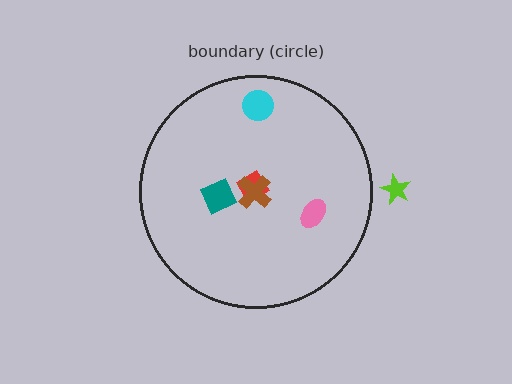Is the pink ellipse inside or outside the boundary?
Inside.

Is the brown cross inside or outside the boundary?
Inside.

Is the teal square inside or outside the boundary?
Inside.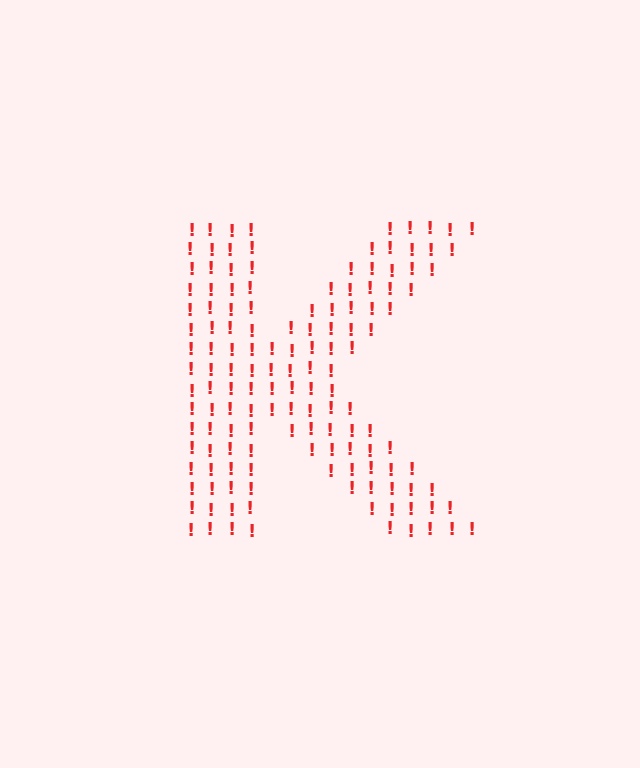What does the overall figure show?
The overall figure shows the letter K.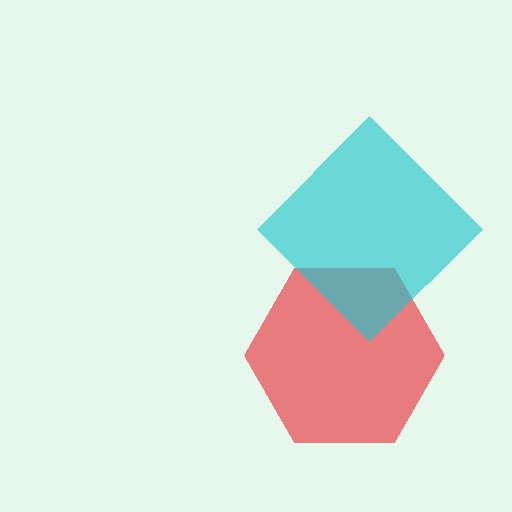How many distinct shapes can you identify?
There are 2 distinct shapes: a red hexagon, a cyan diamond.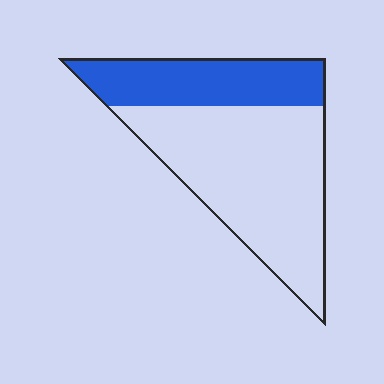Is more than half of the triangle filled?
No.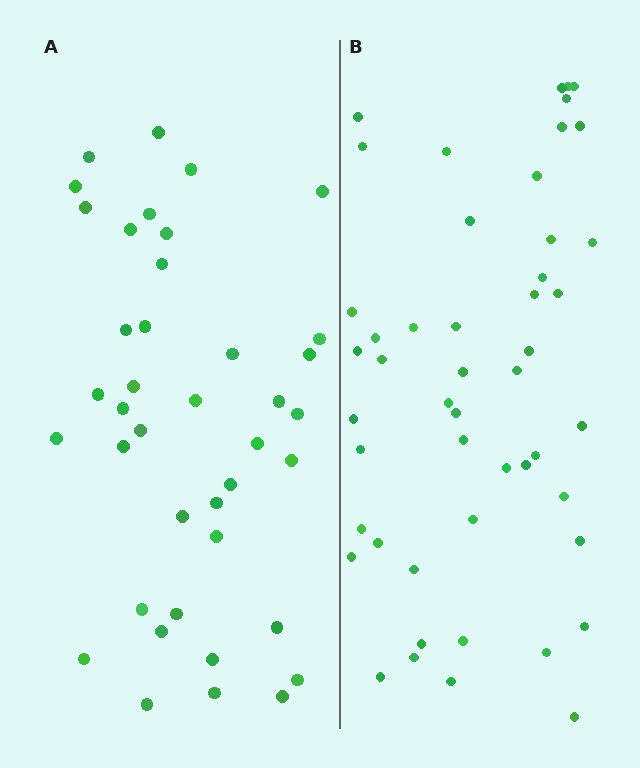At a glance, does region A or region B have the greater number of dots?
Region B (the right region) has more dots.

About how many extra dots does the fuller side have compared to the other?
Region B has roughly 8 or so more dots than region A.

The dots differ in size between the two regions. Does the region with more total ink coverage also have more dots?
No. Region A has more total ink coverage because its dots are larger, but region B actually contains more individual dots. Total area can be misleading — the number of items is what matters here.